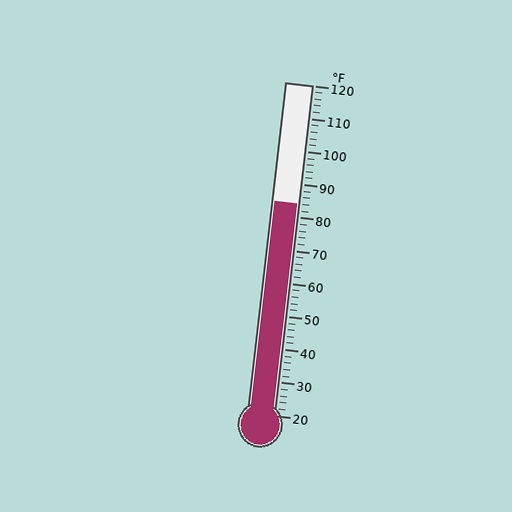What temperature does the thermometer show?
The thermometer shows approximately 84°F.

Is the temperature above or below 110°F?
The temperature is below 110°F.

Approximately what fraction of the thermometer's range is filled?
The thermometer is filled to approximately 65% of its range.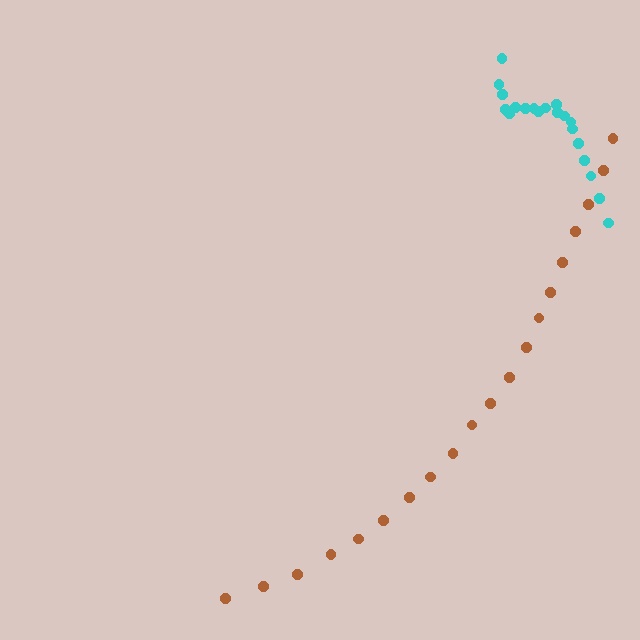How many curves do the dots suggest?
There are 2 distinct paths.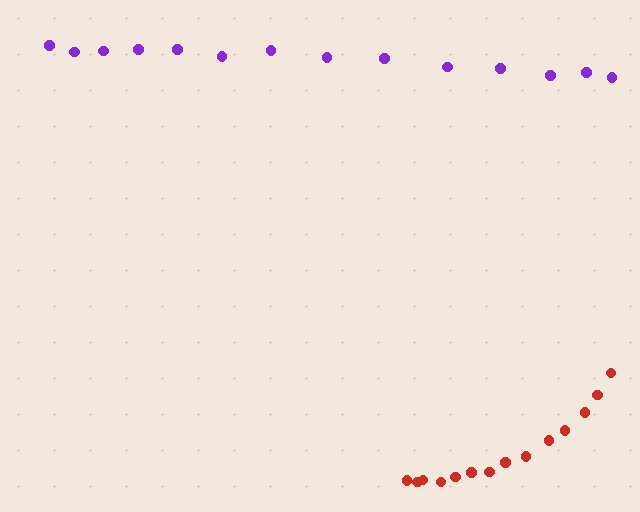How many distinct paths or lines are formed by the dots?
There are 2 distinct paths.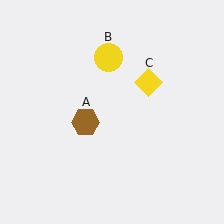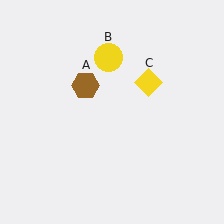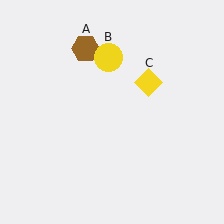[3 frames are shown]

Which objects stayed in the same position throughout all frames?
Yellow circle (object B) and yellow diamond (object C) remained stationary.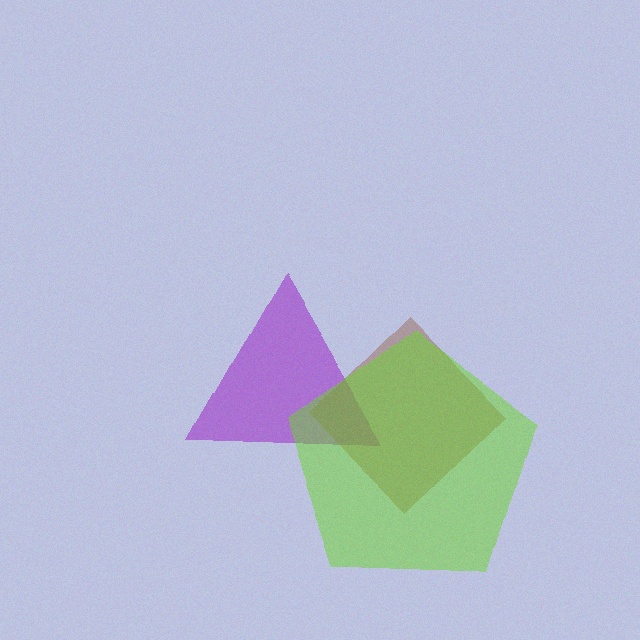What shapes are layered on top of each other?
The layered shapes are: a purple triangle, a brown diamond, a lime pentagon.